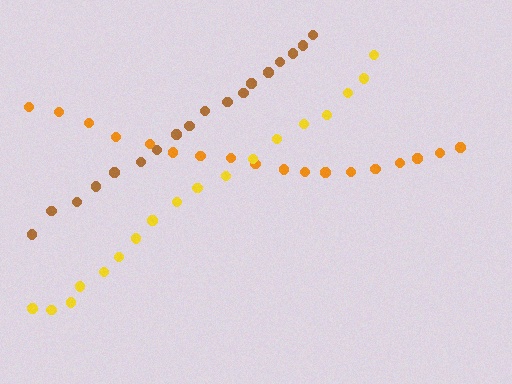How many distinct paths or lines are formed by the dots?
There are 3 distinct paths.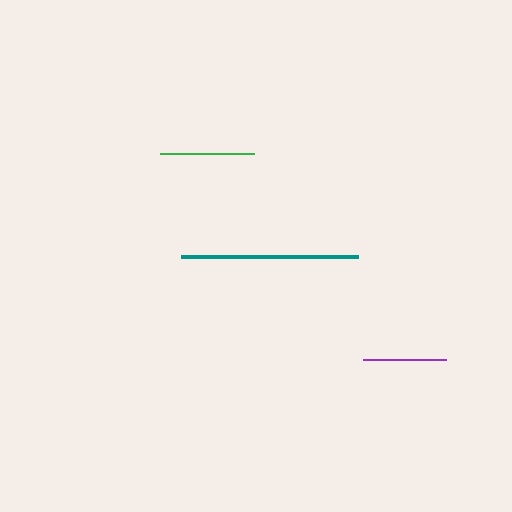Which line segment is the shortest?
The purple line is the shortest at approximately 83 pixels.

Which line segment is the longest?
The teal line is the longest at approximately 177 pixels.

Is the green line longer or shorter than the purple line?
The green line is longer than the purple line.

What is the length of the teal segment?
The teal segment is approximately 177 pixels long.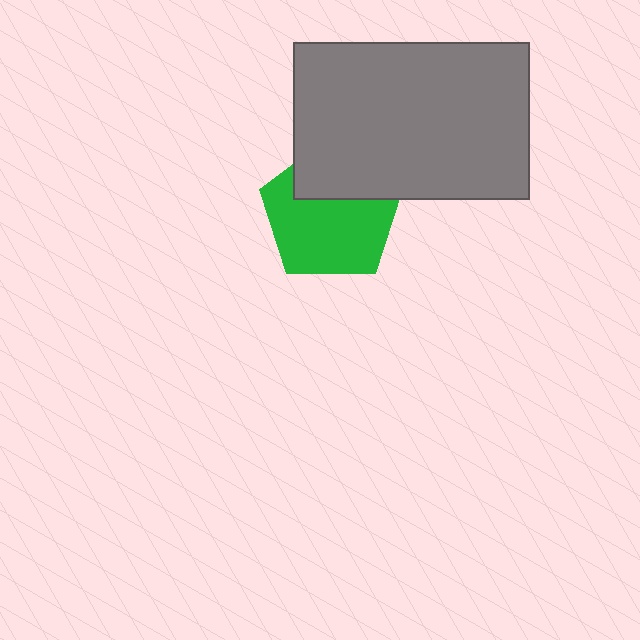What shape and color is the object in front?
The object in front is a gray rectangle.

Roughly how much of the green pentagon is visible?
Most of it is visible (roughly 67%).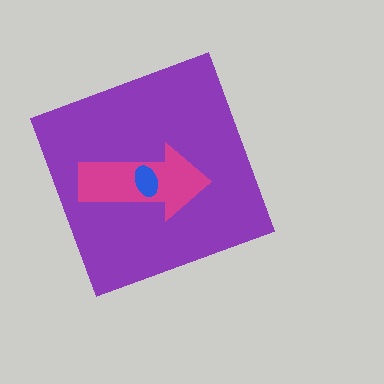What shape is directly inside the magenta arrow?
The blue ellipse.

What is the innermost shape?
The blue ellipse.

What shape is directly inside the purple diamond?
The magenta arrow.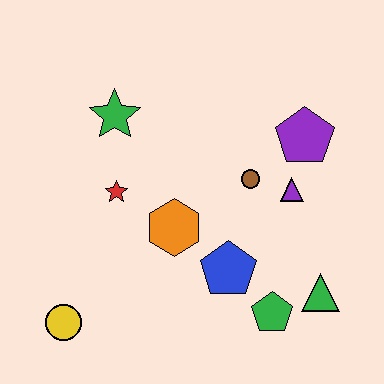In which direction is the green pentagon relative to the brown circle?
The green pentagon is below the brown circle.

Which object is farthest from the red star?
The green triangle is farthest from the red star.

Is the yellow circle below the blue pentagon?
Yes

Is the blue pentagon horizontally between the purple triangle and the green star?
Yes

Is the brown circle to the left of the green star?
No